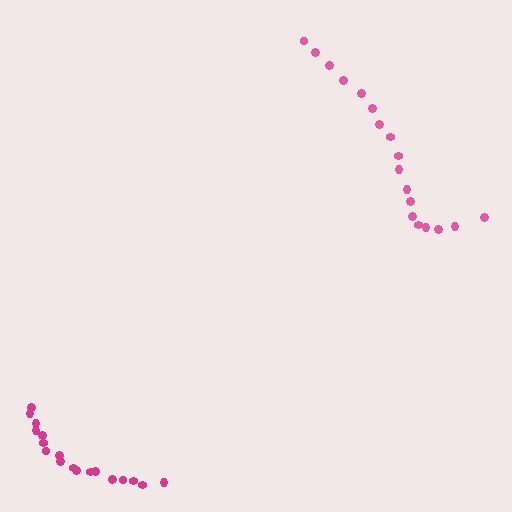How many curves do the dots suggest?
There are 2 distinct paths.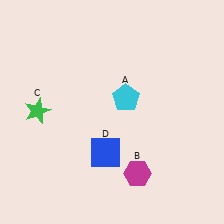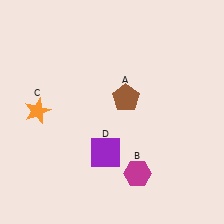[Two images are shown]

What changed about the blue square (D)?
In Image 1, D is blue. In Image 2, it changed to purple.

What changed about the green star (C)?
In Image 1, C is green. In Image 2, it changed to orange.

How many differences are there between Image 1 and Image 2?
There are 3 differences between the two images.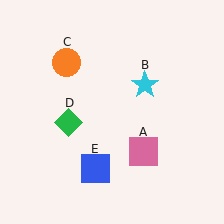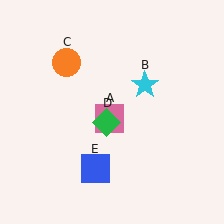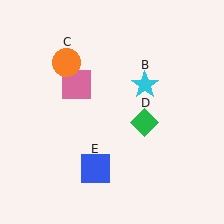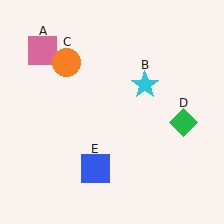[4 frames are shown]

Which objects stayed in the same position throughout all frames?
Cyan star (object B) and orange circle (object C) and blue square (object E) remained stationary.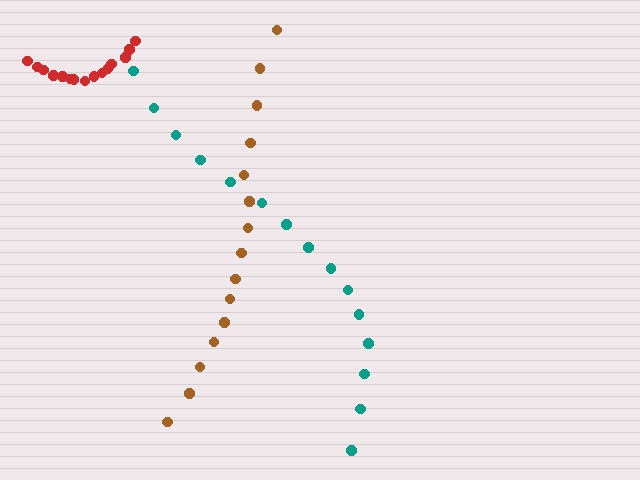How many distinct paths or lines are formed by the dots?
There are 3 distinct paths.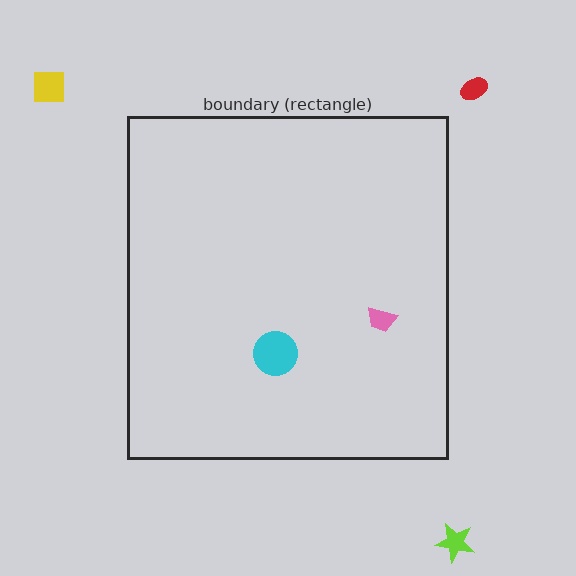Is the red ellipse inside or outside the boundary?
Outside.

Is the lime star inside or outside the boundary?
Outside.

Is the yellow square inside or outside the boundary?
Outside.